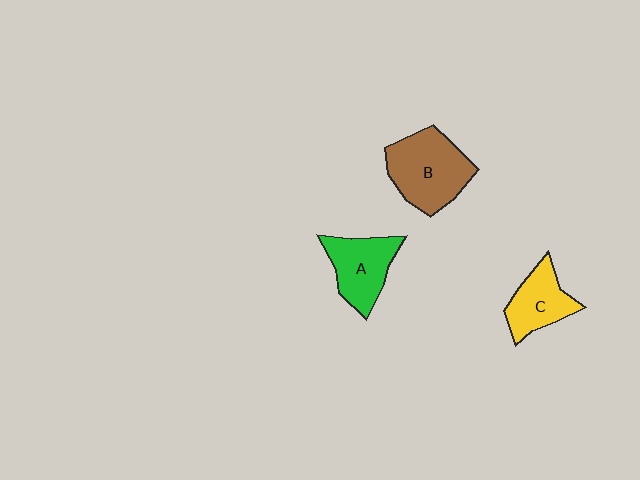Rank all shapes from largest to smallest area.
From largest to smallest: B (brown), A (green), C (yellow).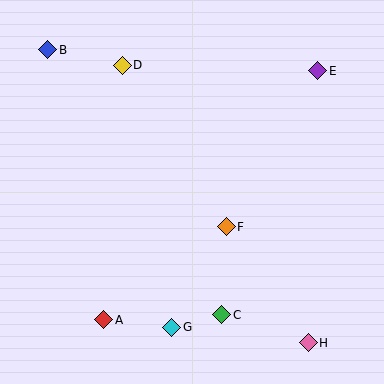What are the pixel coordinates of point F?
Point F is at (226, 227).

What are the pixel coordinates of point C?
Point C is at (222, 315).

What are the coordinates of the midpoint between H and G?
The midpoint between H and G is at (240, 335).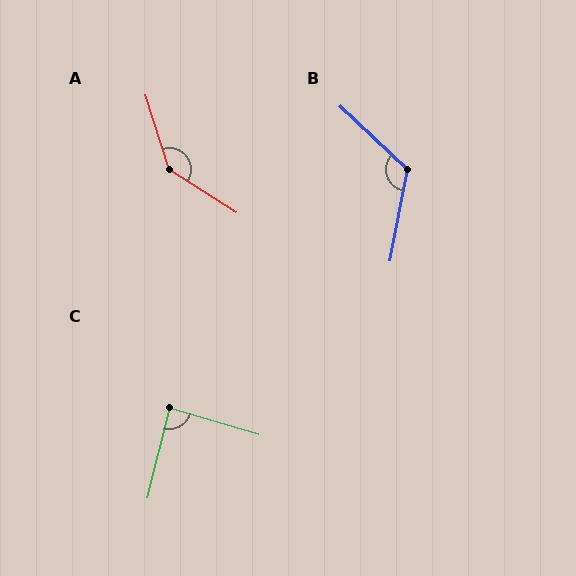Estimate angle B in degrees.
Approximately 123 degrees.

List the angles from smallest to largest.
C (87°), B (123°), A (140°).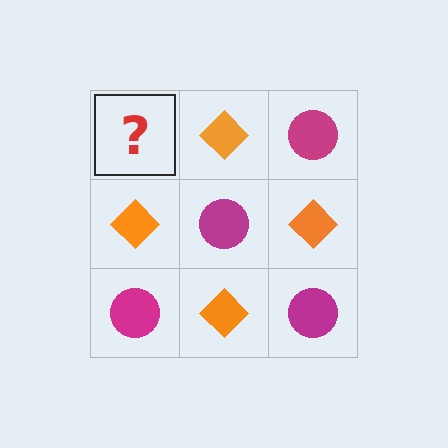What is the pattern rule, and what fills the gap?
The rule is that it alternates magenta circle and orange diamond in a checkerboard pattern. The gap should be filled with a magenta circle.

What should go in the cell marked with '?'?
The missing cell should contain a magenta circle.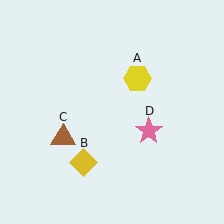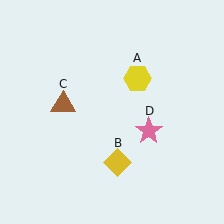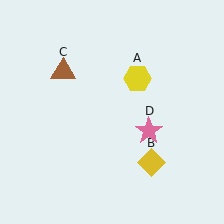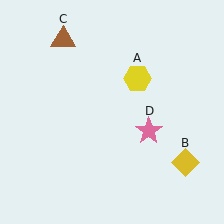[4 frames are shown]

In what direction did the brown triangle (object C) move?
The brown triangle (object C) moved up.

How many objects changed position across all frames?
2 objects changed position: yellow diamond (object B), brown triangle (object C).